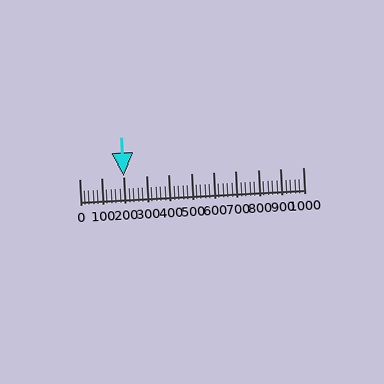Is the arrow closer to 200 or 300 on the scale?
The arrow is closer to 200.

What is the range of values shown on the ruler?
The ruler shows values from 0 to 1000.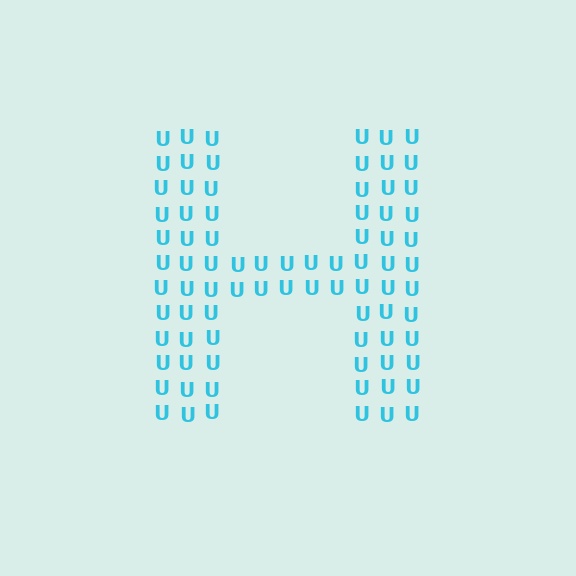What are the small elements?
The small elements are letter U's.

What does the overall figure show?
The overall figure shows the letter H.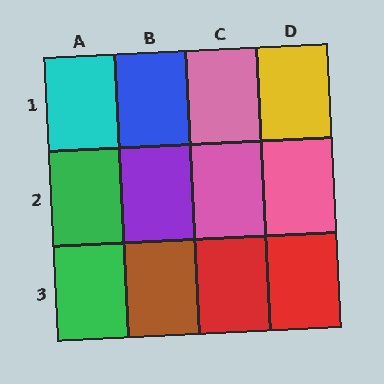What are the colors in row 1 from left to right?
Cyan, blue, pink, yellow.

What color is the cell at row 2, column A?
Green.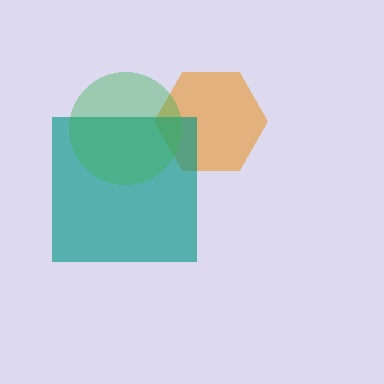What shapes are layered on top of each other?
The layered shapes are: an orange hexagon, a teal square, a green circle.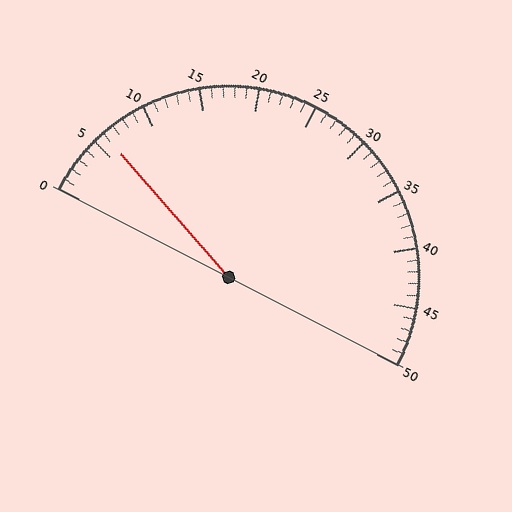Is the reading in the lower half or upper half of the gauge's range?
The reading is in the lower half of the range (0 to 50).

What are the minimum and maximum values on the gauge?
The gauge ranges from 0 to 50.